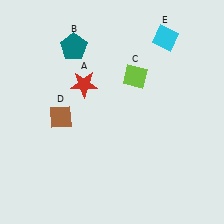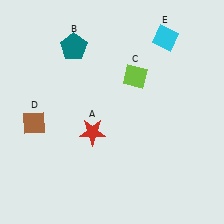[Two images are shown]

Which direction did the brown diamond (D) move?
The brown diamond (D) moved left.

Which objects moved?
The objects that moved are: the red star (A), the brown diamond (D).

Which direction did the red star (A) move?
The red star (A) moved down.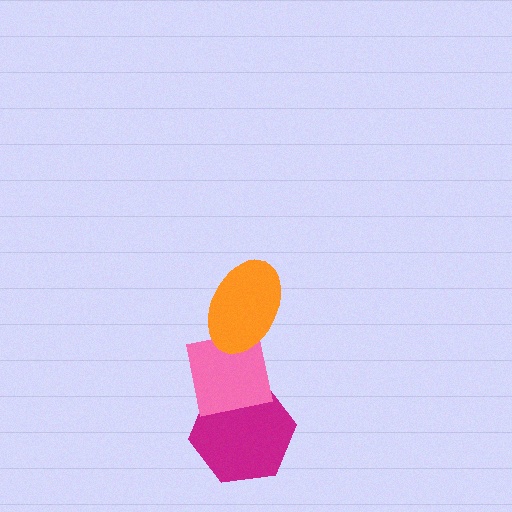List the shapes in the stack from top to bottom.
From top to bottom: the orange ellipse, the pink square, the magenta hexagon.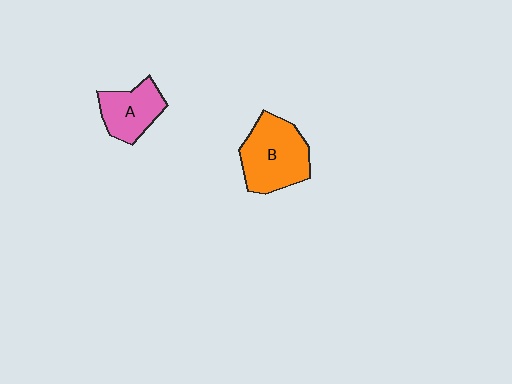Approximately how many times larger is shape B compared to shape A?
Approximately 1.5 times.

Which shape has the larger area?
Shape B (orange).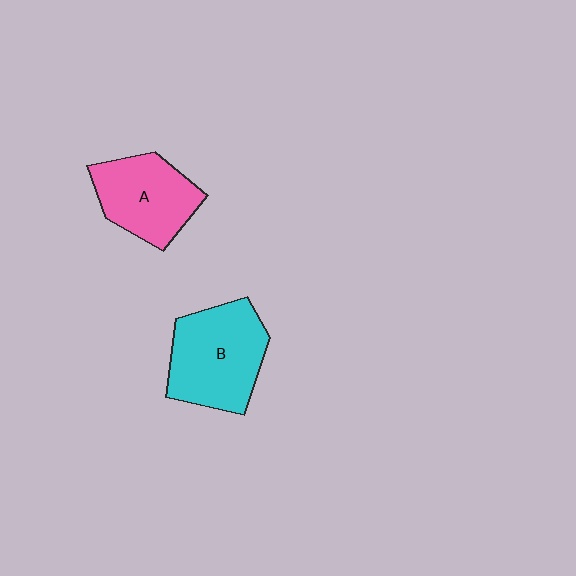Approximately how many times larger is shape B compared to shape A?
Approximately 1.2 times.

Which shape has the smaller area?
Shape A (pink).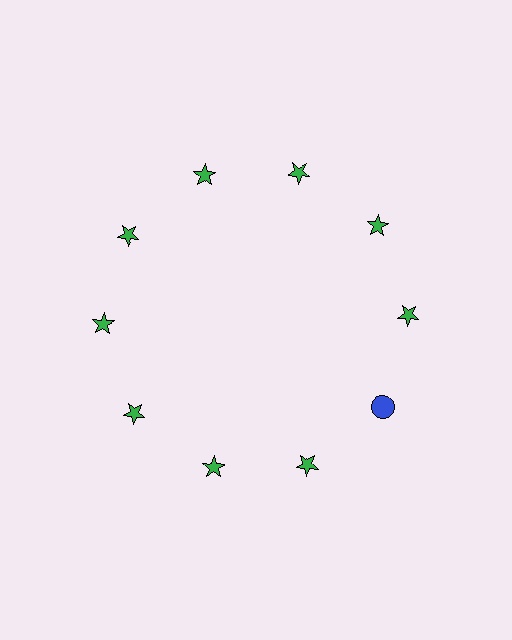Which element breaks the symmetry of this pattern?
The blue circle at roughly the 4 o'clock position breaks the symmetry. All other shapes are green stars.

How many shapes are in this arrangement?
There are 10 shapes arranged in a ring pattern.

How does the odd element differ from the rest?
It differs in both color (blue instead of green) and shape (circle instead of star).